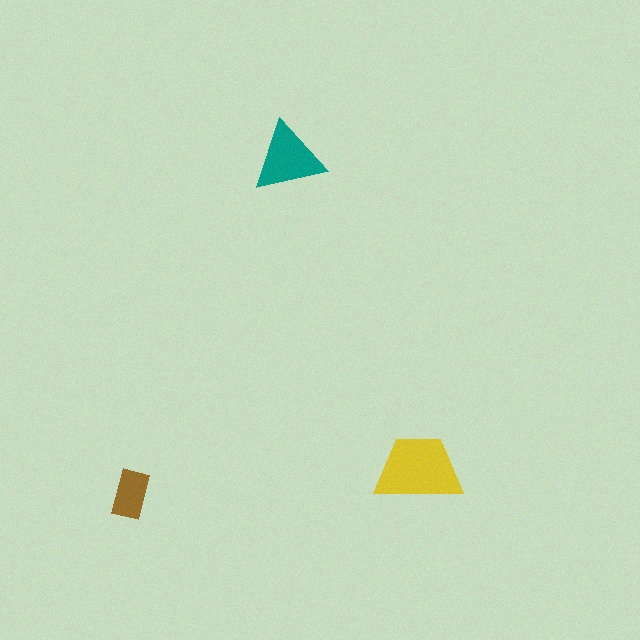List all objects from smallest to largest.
The brown rectangle, the teal triangle, the yellow trapezoid.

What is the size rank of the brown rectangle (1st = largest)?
3rd.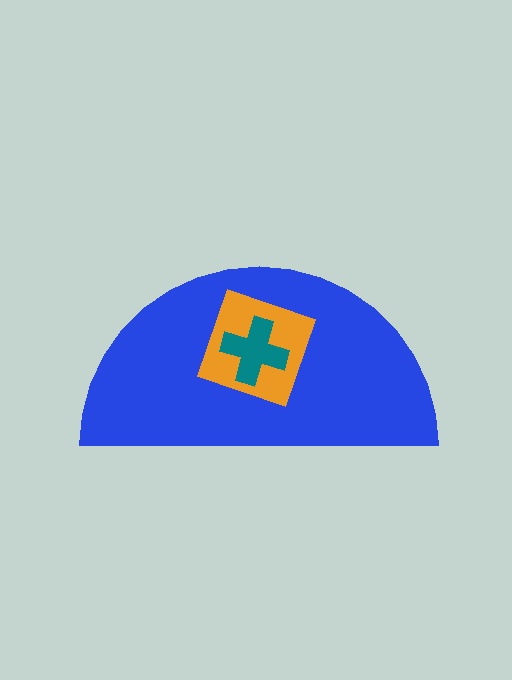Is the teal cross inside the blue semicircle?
Yes.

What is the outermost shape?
The blue semicircle.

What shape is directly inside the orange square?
The teal cross.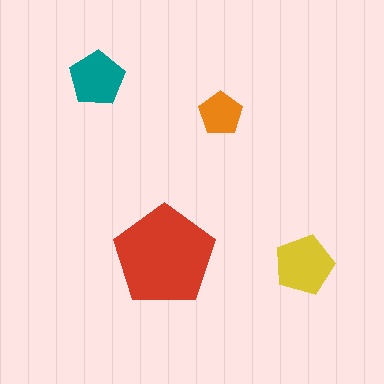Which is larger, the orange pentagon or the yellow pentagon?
The yellow one.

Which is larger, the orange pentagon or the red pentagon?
The red one.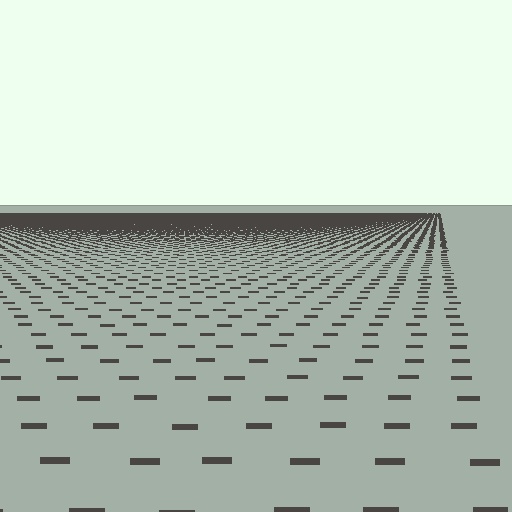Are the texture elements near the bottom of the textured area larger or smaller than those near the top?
Larger. Near the bottom, elements are closer to the viewer and appear at a bigger on-screen size.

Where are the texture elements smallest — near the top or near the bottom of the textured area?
Near the top.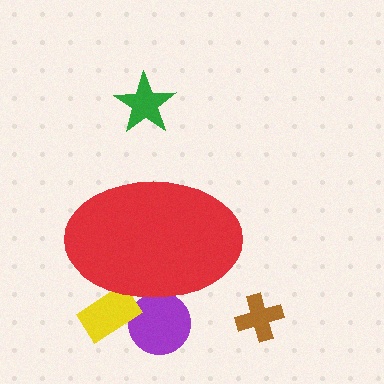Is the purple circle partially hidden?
Yes, the purple circle is partially hidden behind the red ellipse.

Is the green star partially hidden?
No, the green star is fully visible.